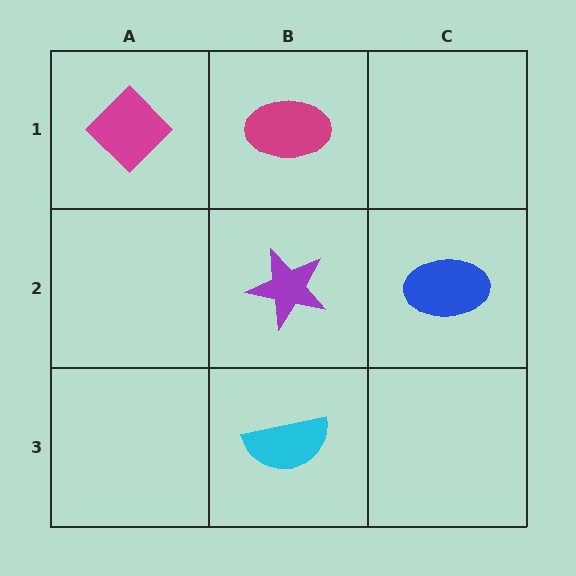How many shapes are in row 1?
2 shapes.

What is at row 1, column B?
A magenta ellipse.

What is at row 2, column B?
A purple star.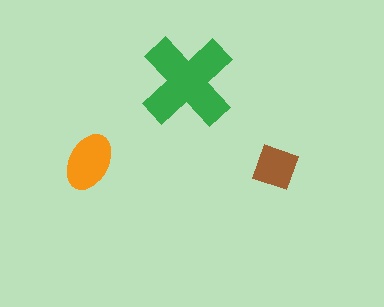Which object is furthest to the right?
The brown diamond is rightmost.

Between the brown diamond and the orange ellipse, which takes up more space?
The orange ellipse.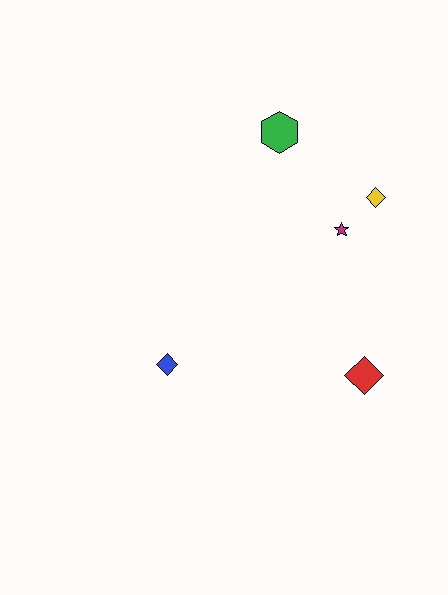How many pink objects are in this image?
There are no pink objects.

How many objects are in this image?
There are 5 objects.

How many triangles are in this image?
There are no triangles.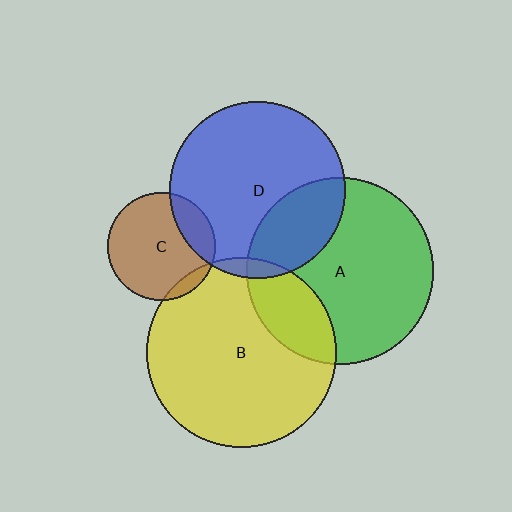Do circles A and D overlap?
Yes.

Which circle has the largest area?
Circle B (yellow).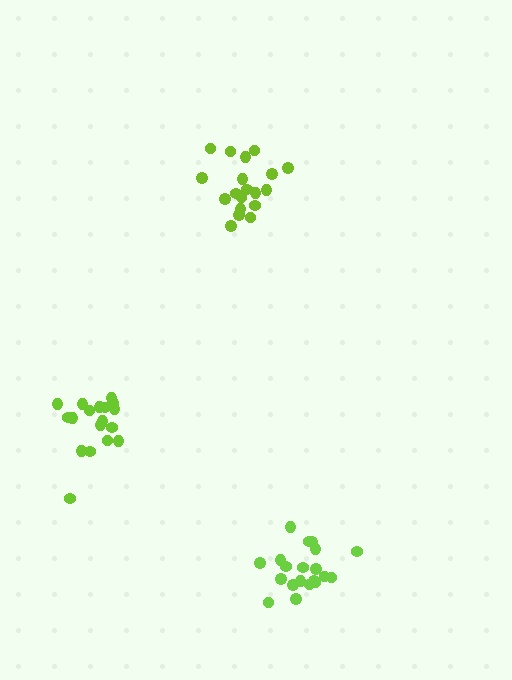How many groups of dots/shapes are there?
There are 3 groups.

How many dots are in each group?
Group 1: 18 dots, Group 2: 19 dots, Group 3: 20 dots (57 total).